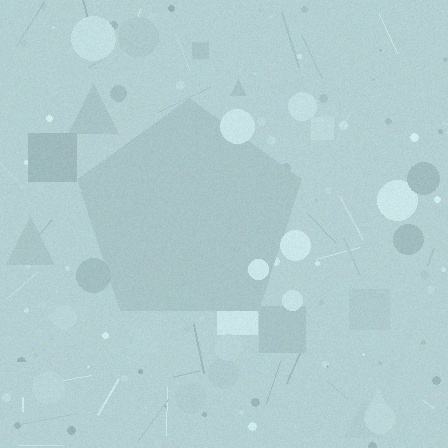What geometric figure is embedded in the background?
A pentagon is embedded in the background.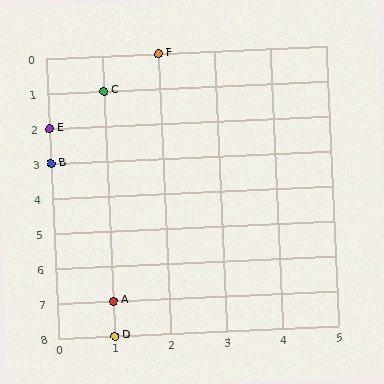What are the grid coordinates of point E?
Point E is at grid coordinates (0, 2).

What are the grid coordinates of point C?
Point C is at grid coordinates (1, 1).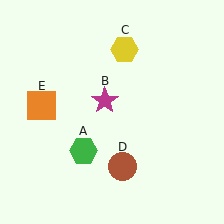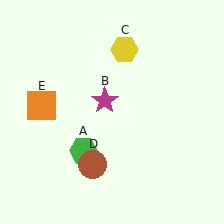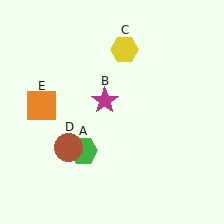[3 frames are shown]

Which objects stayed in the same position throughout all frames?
Green hexagon (object A) and magenta star (object B) and yellow hexagon (object C) and orange square (object E) remained stationary.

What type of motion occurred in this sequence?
The brown circle (object D) rotated clockwise around the center of the scene.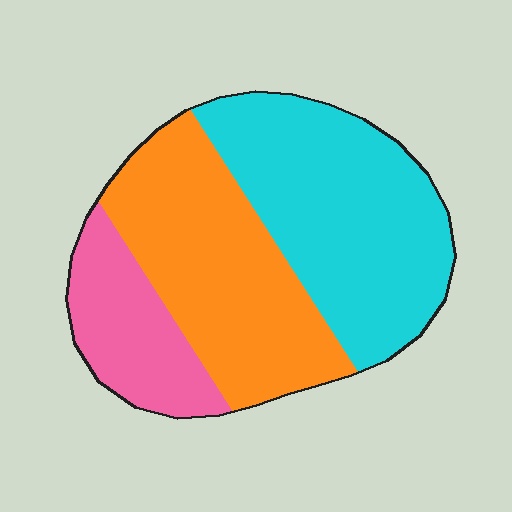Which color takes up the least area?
Pink, at roughly 20%.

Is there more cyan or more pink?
Cyan.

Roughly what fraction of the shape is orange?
Orange takes up about three eighths (3/8) of the shape.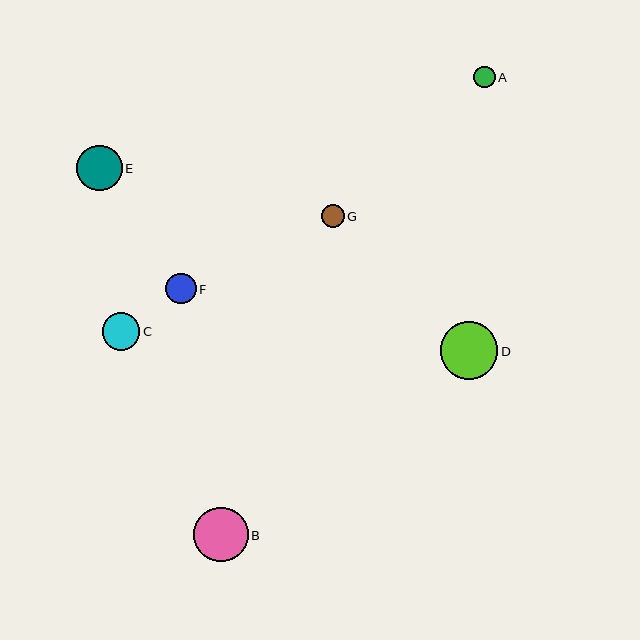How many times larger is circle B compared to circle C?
Circle B is approximately 1.5 times the size of circle C.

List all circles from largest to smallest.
From largest to smallest: D, B, E, C, F, G, A.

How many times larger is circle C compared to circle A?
Circle C is approximately 1.7 times the size of circle A.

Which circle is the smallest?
Circle A is the smallest with a size of approximately 21 pixels.